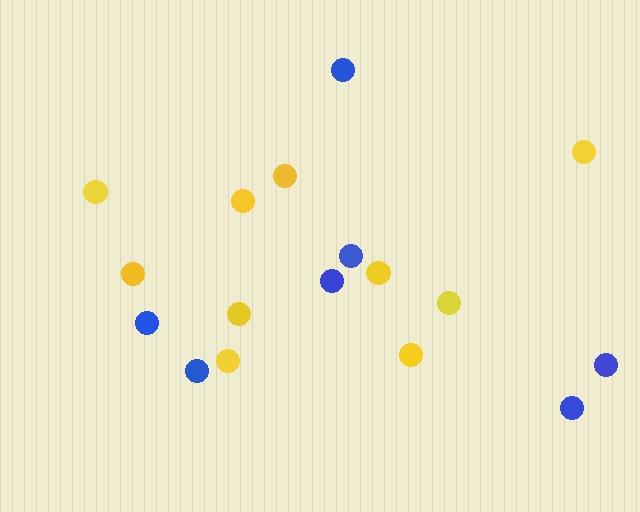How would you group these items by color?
There are 2 groups: one group of yellow circles (10) and one group of blue circles (7).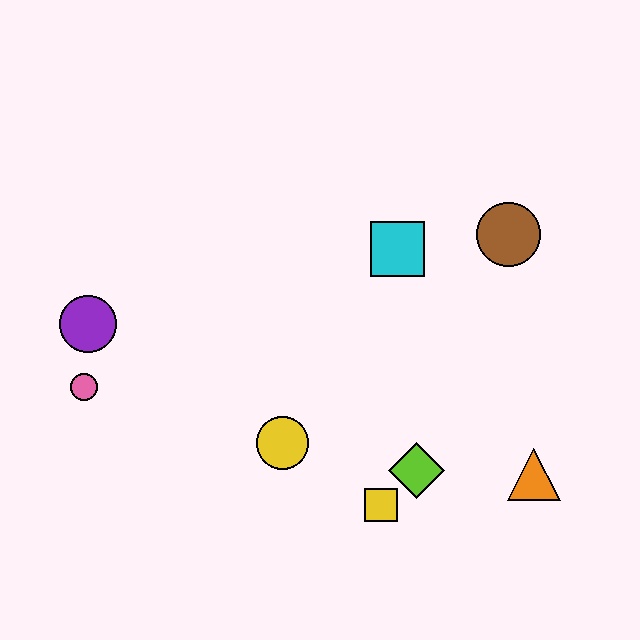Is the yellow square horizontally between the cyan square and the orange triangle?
No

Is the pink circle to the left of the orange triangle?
Yes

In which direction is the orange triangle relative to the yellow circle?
The orange triangle is to the right of the yellow circle.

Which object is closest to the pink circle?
The purple circle is closest to the pink circle.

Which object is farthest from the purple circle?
The orange triangle is farthest from the purple circle.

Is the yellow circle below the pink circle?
Yes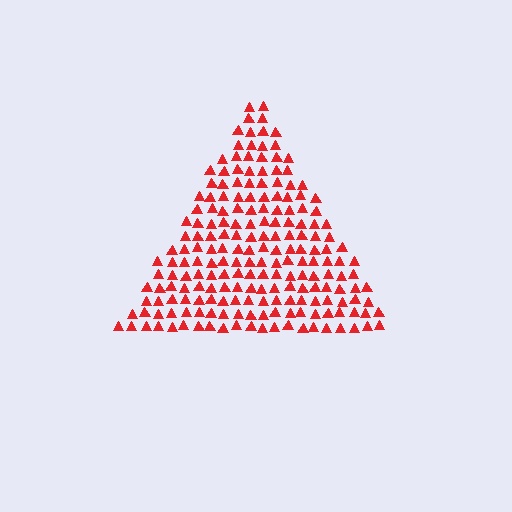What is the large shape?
The large shape is a triangle.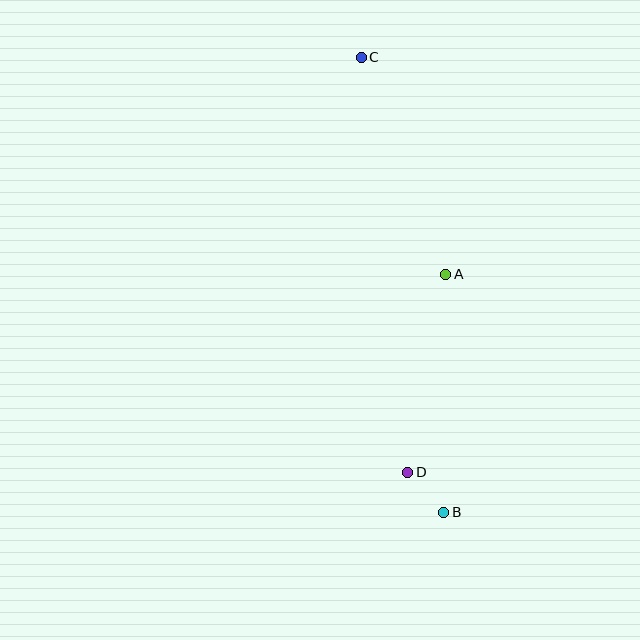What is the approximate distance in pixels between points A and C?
The distance between A and C is approximately 233 pixels.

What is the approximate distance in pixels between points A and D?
The distance between A and D is approximately 202 pixels.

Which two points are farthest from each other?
Points B and C are farthest from each other.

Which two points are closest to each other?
Points B and D are closest to each other.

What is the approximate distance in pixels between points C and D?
The distance between C and D is approximately 418 pixels.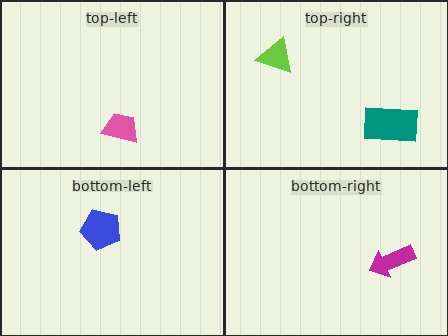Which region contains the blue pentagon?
The bottom-left region.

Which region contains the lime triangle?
The top-right region.